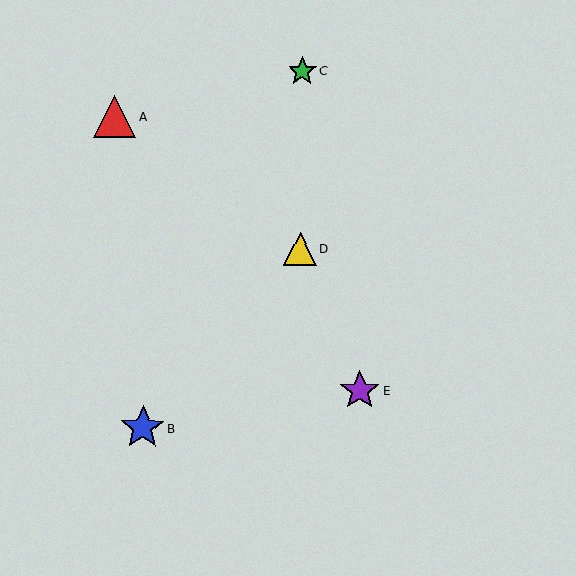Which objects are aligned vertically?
Objects C, D are aligned vertically.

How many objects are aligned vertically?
2 objects (C, D) are aligned vertically.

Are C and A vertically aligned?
No, C is at x≈302 and A is at x≈114.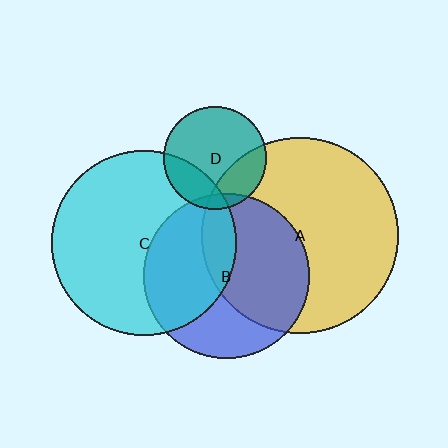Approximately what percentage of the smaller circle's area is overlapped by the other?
Approximately 10%.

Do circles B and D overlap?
Yes.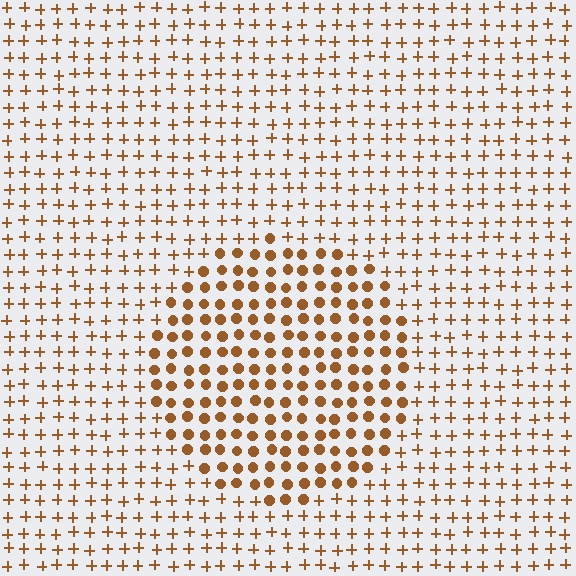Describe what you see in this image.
The image is filled with small brown elements arranged in a uniform grid. A circle-shaped region contains circles, while the surrounding area contains plus signs. The boundary is defined purely by the change in element shape.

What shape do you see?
I see a circle.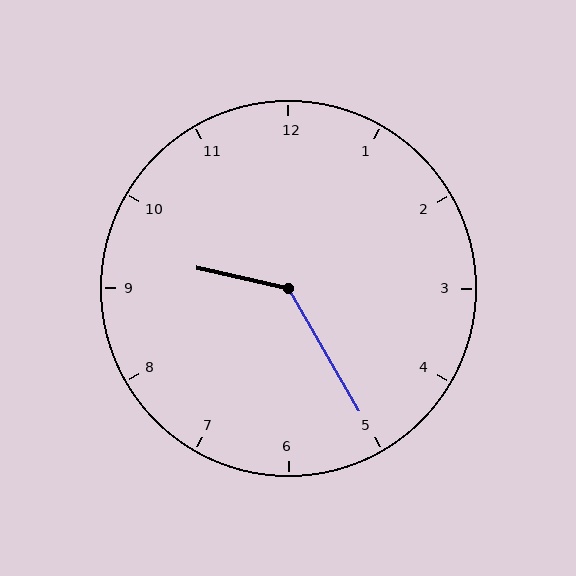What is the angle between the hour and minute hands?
Approximately 132 degrees.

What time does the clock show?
9:25.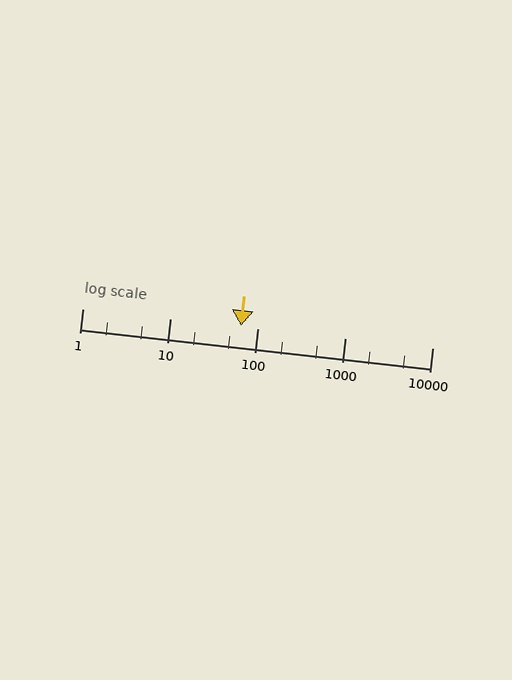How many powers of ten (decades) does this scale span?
The scale spans 4 decades, from 1 to 10000.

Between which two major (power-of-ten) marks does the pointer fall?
The pointer is between 10 and 100.